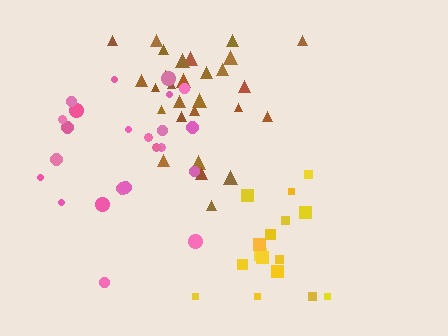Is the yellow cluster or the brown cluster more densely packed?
Yellow.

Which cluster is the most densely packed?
Yellow.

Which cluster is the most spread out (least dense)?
Pink.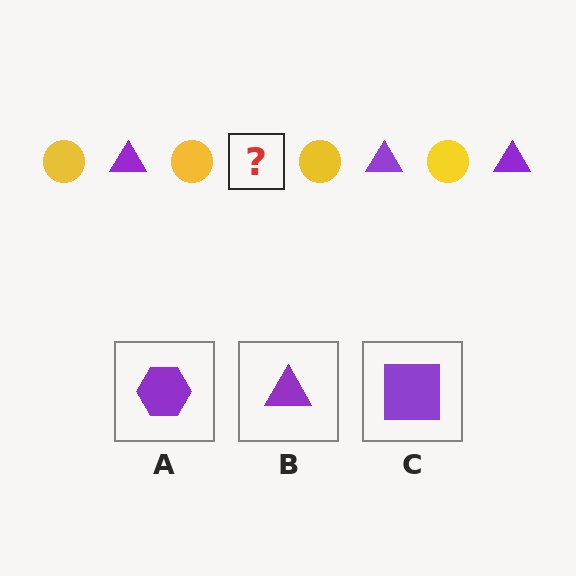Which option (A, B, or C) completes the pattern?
B.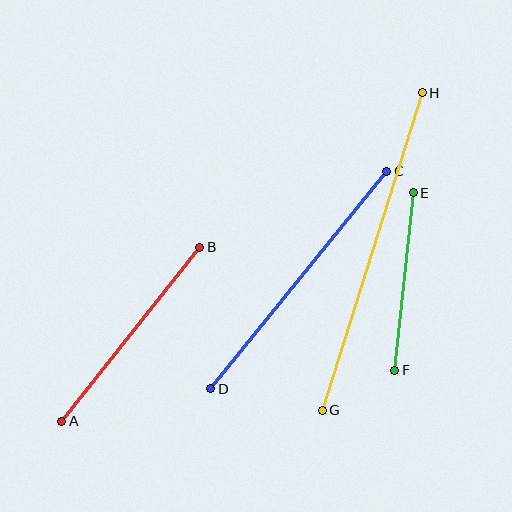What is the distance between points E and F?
The distance is approximately 178 pixels.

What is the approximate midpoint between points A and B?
The midpoint is at approximately (131, 334) pixels.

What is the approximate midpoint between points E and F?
The midpoint is at approximately (404, 281) pixels.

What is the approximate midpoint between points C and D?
The midpoint is at approximately (299, 280) pixels.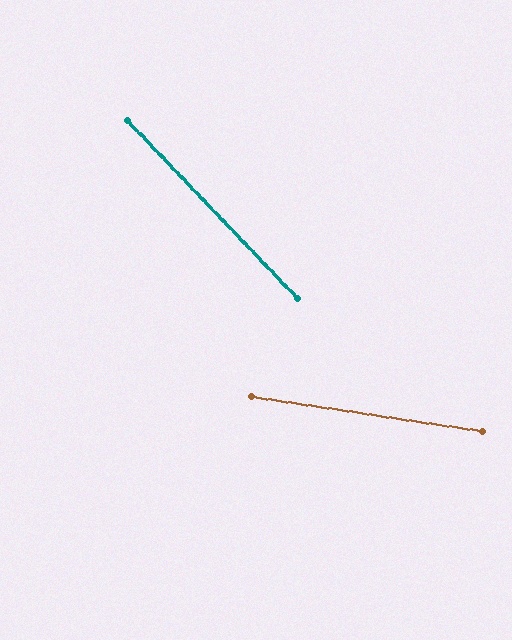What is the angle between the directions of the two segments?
Approximately 38 degrees.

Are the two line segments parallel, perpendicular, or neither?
Neither parallel nor perpendicular — they differ by about 38°.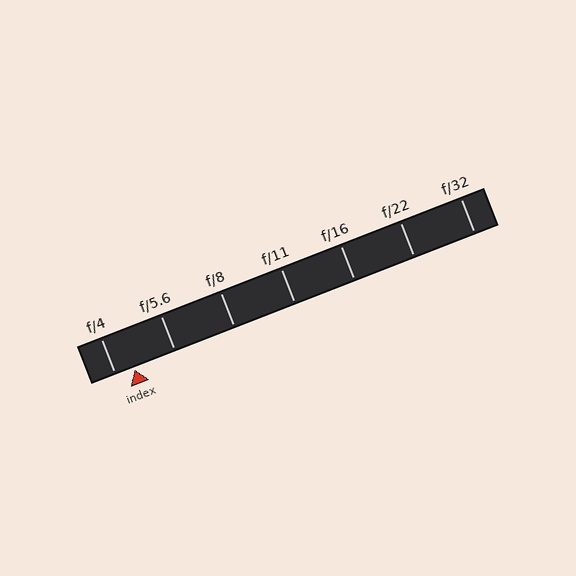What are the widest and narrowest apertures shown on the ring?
The widest aperture shown is f/4 and the narrowest is f/32.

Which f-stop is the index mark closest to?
The index mark is closest to f/4.